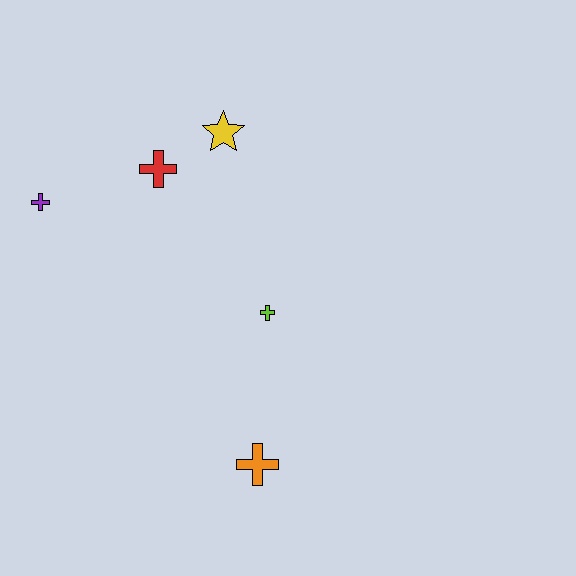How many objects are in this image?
There are 5 objects.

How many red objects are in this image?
There is 1 red object.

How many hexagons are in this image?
There are no hexagons.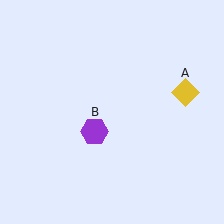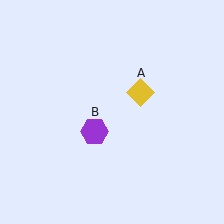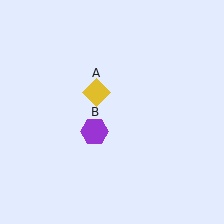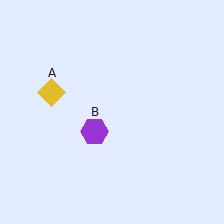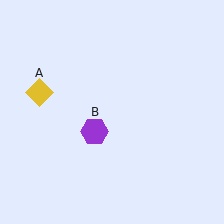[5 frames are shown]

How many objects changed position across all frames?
1 object changed position: yellow diamond (object A).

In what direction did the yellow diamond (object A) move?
The yellow diamond (object A) moved left.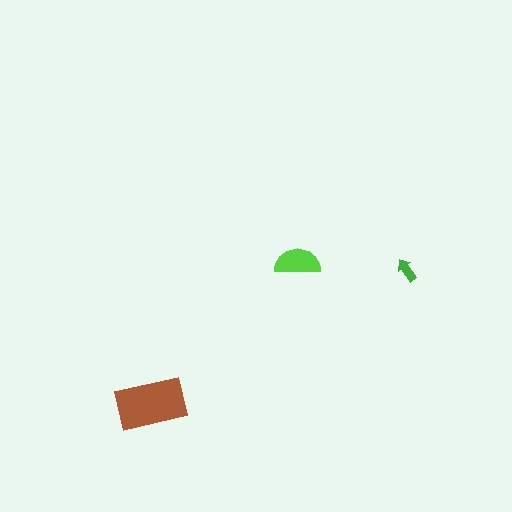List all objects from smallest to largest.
The green arrow, the lime semicircle, the brown rectangle.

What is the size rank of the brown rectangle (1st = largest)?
1st.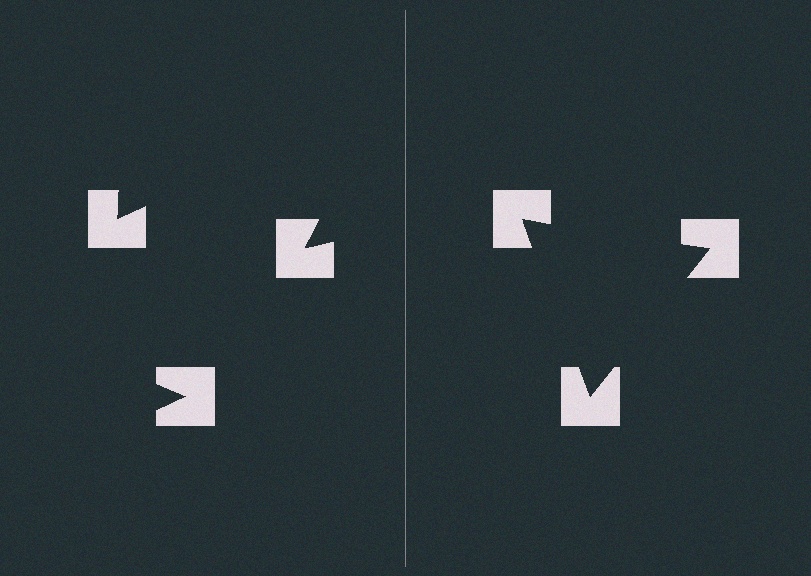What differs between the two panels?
The notched squares are positioned identically on both sides; only the wedge orientations differ. On the right they align to a triangle; on the left they are misaligned.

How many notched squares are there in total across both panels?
6 — 3 on each side.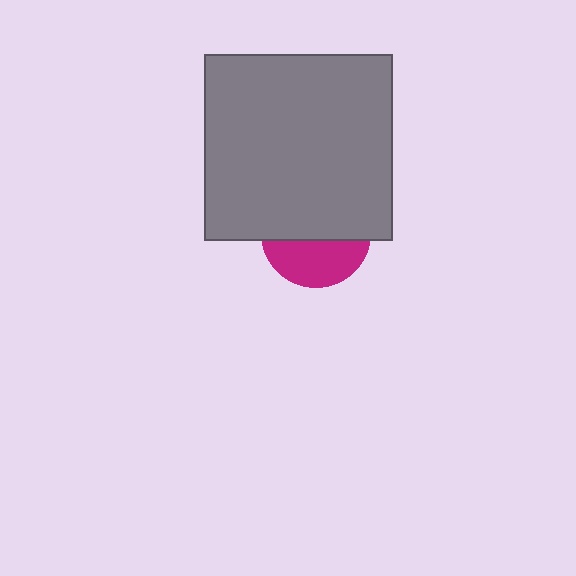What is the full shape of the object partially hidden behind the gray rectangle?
The partially hidden object is a magenta circle.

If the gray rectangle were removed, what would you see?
You would see the complete magenta circle.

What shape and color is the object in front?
The object in front is a gray rectangle.